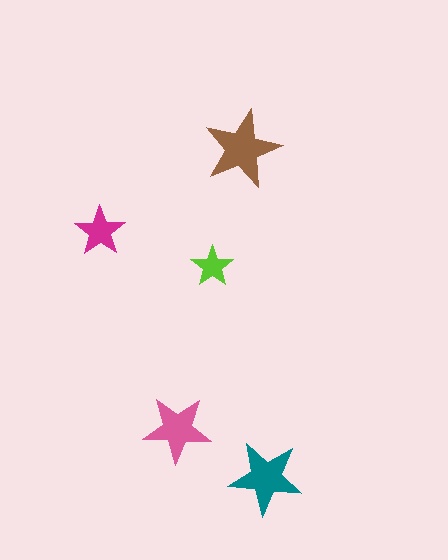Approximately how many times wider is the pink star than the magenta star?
About 1.5 times wider.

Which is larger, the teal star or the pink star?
The teal one.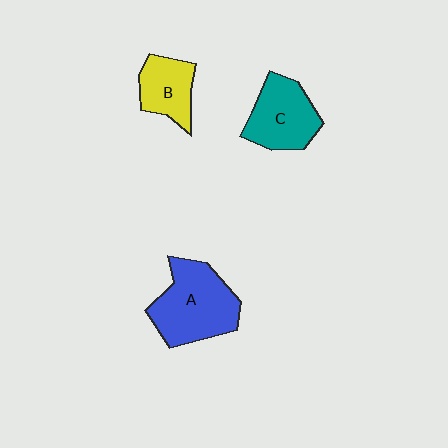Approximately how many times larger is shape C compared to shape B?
Approximately 1.3 times.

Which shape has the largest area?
Shape A (blue).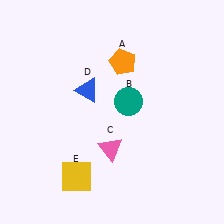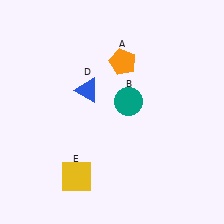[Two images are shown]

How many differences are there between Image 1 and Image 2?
There is 1 difference between the two images.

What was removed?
The pink triangle (C) was removed in Image 2.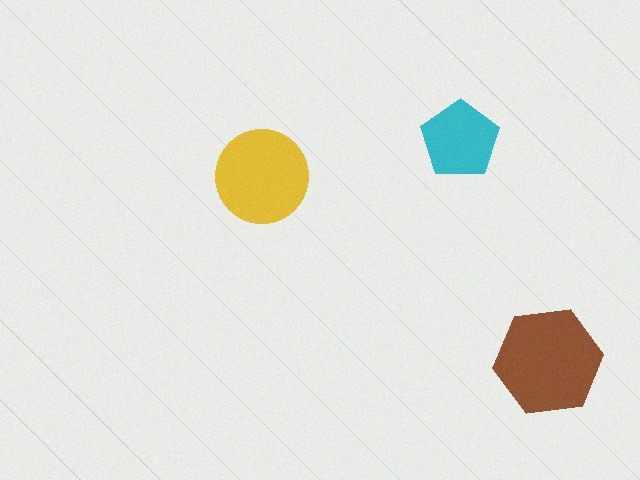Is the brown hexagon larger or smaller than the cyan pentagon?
Larger.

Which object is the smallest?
The cyan pentagon.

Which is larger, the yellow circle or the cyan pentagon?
The yellow circle.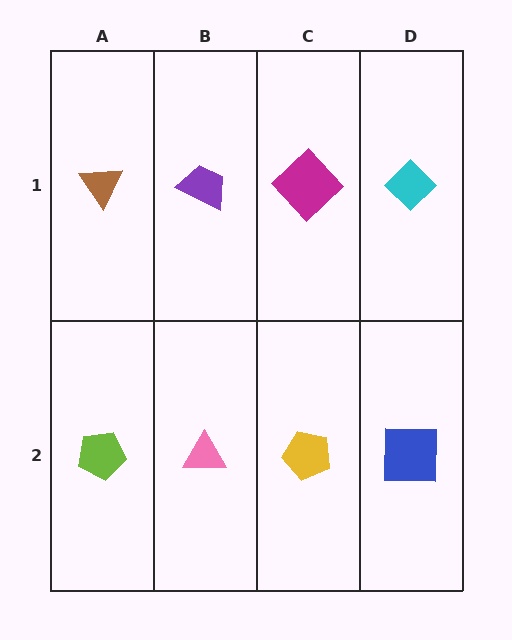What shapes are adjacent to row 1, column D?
A blue square (row 2, column D), a magenta diamond (row 1, column C).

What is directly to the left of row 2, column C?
A pink triangle.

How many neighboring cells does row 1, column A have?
2.